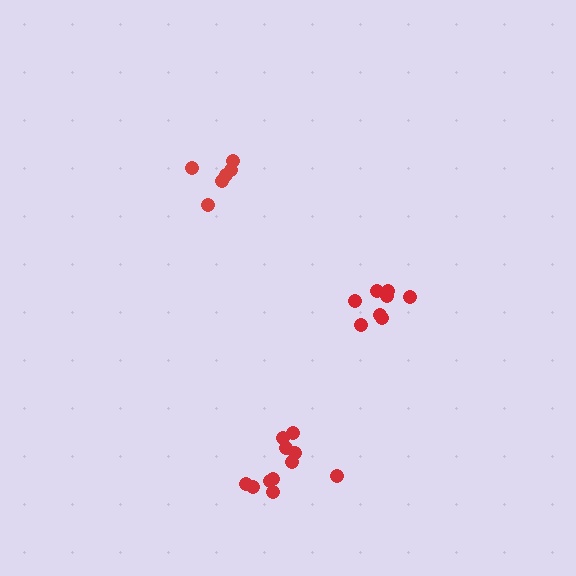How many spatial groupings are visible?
There are 3 spatial groupings.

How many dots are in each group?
Group 1: 8 dots, Group 2: 11 dots, Group 3: 6 dots (25 total).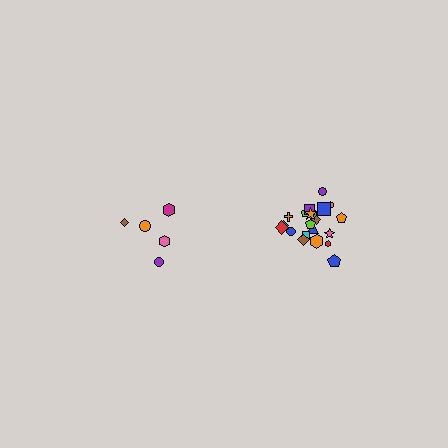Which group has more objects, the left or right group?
The right group.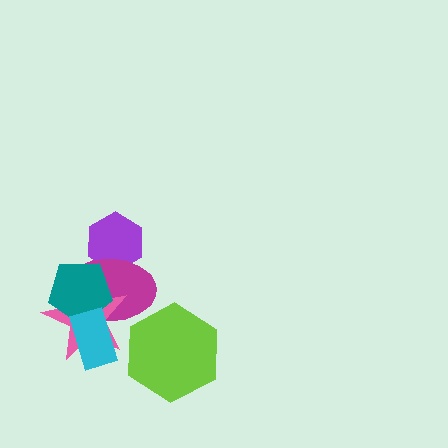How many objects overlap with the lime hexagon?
0 objects overlap with the lime hexagon.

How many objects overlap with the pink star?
3 objects overlap with the pink star.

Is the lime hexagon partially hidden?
No, no other shape covers it.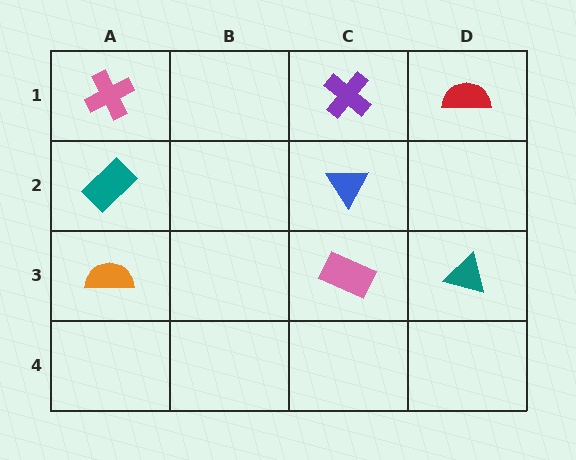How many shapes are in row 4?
0 shapes.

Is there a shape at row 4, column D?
No, that cell is empty.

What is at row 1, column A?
A pink cross.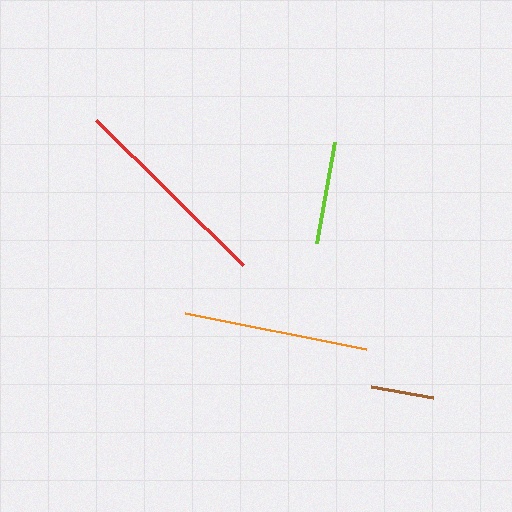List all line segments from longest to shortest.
From longest to shortest: red, orange, lime, brown.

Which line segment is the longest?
The red line is the longest at approximately 207 pixels.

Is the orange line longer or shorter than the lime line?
The orange line is longer than the lime line.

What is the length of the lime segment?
The lime segment is approximately 102 pixels long.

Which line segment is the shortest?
The brown line is the shortest at approximately 63 pixels.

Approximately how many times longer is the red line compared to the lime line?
The red line is approximately 2.0 times the length of the lime line.